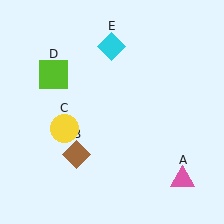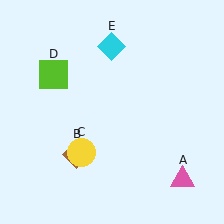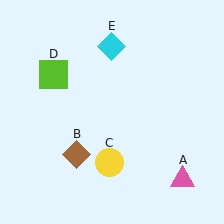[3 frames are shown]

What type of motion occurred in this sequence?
The yellow circle (object C) rotated counterclockwise around the center of the scene.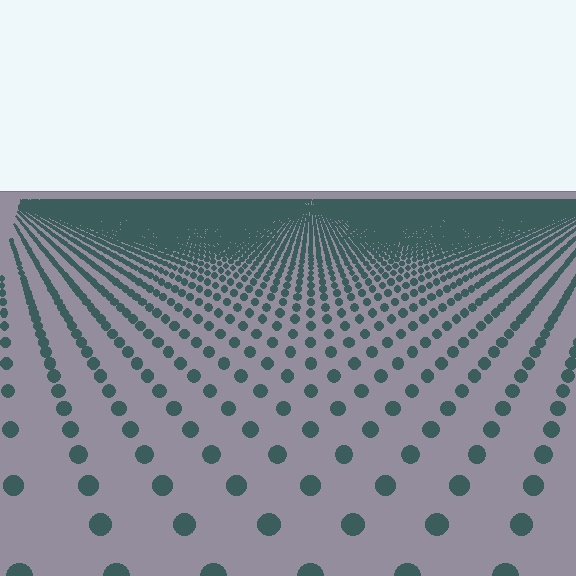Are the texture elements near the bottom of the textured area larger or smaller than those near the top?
Larger. Near the bottom, elements are closer to the viewer and appear at a bigger on-screen size.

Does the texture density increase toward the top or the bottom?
Density increases toward the top.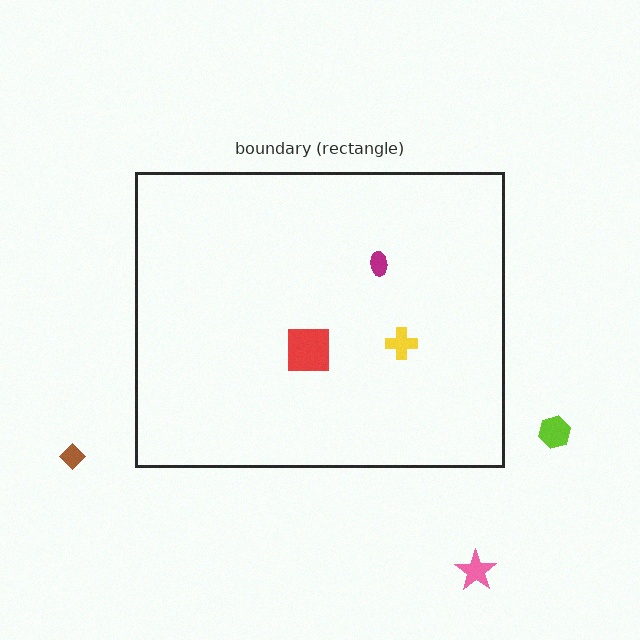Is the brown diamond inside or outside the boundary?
Outside.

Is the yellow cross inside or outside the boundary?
Inside.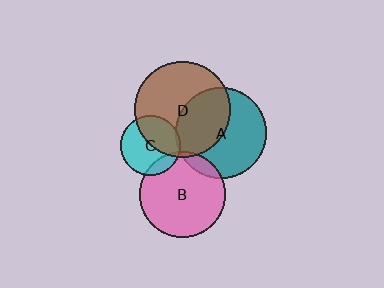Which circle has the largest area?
Circle D (brown).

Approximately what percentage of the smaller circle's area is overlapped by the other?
Approximately 45%.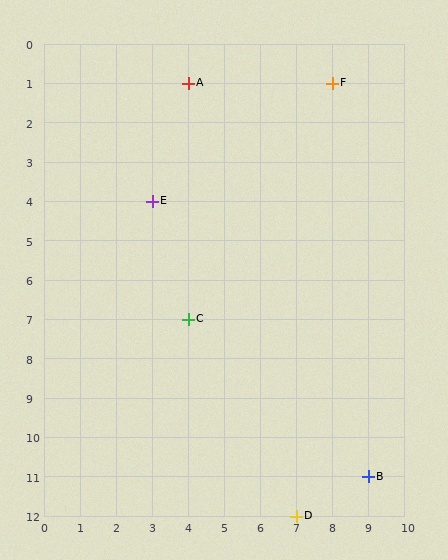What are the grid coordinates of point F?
Point F is at grid coordinates (8, 1).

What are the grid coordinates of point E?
Point E is at grid coordinates (3, 4).